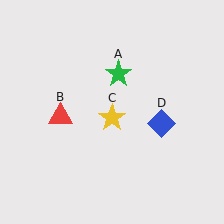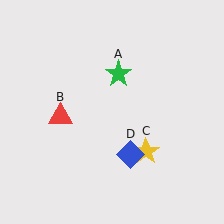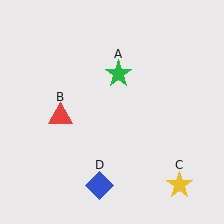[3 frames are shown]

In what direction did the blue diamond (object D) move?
The blue diamond (object D) moved down and to the left.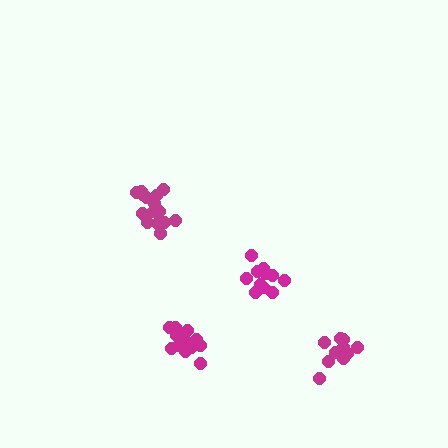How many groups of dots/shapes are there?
There are 4 groups.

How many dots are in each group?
Group 1: 15 dots, Group 2: 10 dots, Group 3: 11 dots, Group 4: 16 dots (52 total).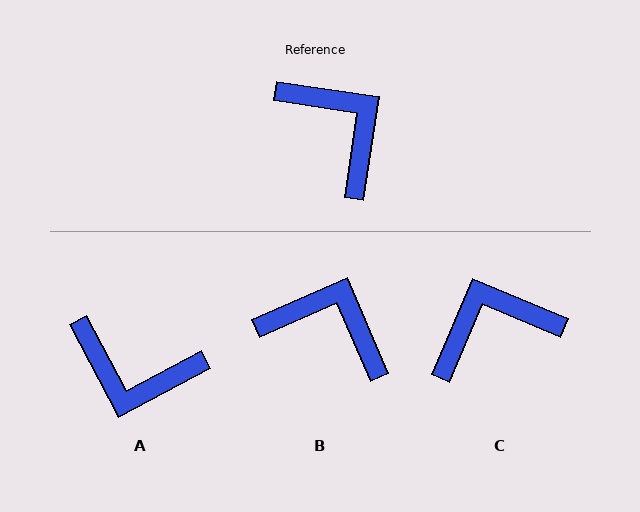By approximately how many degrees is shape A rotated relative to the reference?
Approximately 144 degrees clockwise.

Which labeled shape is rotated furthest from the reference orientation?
A, about 144 degrees away.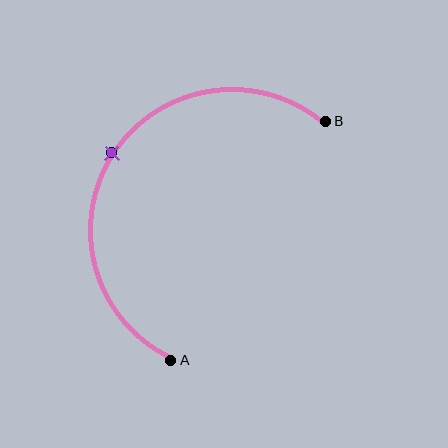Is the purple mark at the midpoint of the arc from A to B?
Yes. The purple mark lies on the arc at equal arc-length from both A and B — it is the arc midpoint.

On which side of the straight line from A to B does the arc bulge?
The arc bulges to the left of the straight line connecting A and B.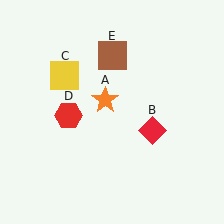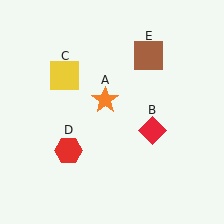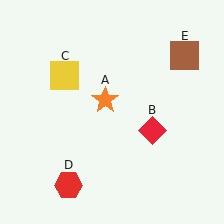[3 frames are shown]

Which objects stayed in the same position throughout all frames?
Orange star (object A) and red diamond (object B) and yellow square (object C) remained stationary.